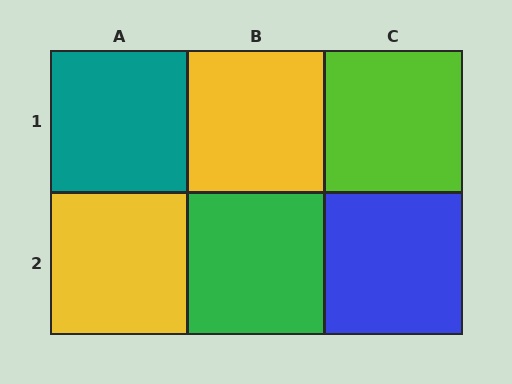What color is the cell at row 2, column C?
Blue.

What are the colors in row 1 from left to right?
Teal, yellow, lime.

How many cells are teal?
1 cell is teal.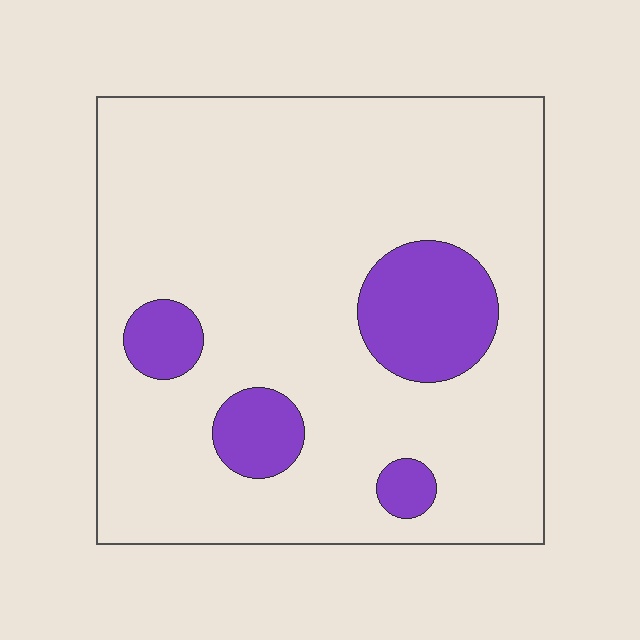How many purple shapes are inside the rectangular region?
4.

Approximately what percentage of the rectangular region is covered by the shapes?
Approximately 15%.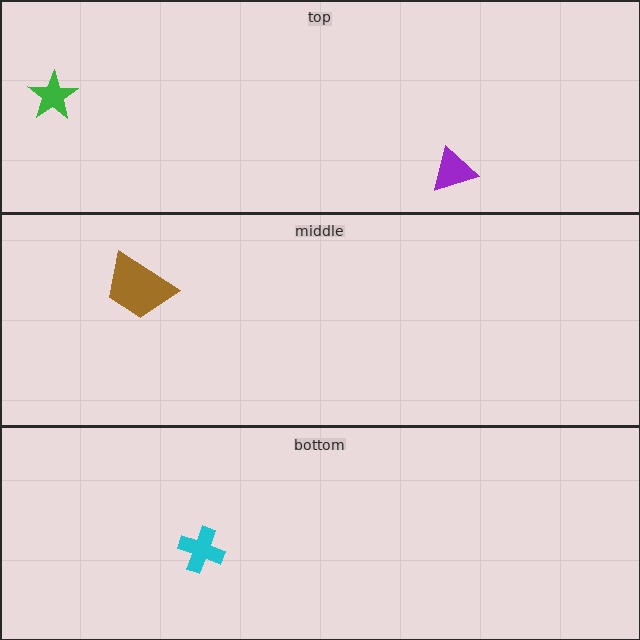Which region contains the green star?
The top region.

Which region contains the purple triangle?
The top region.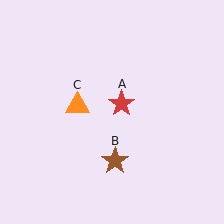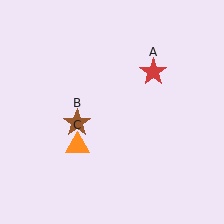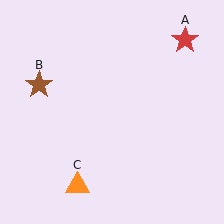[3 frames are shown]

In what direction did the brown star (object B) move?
The brown star (object B) moved up and to the left.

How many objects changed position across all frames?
3 objects changed position: red star (object A), brown star (object B), orange triangle (object C).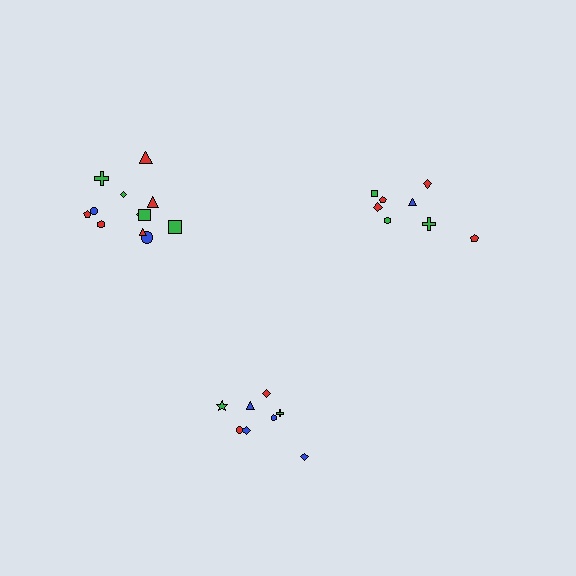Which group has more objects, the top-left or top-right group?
The top-left group.